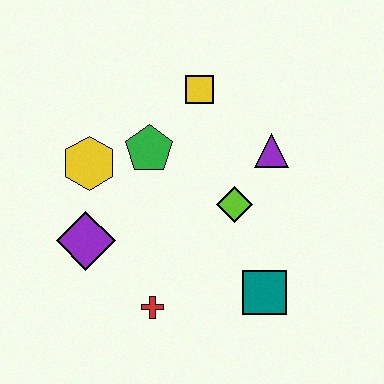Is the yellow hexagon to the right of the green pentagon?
No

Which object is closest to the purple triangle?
The lime diamond is closest to the purple triangle.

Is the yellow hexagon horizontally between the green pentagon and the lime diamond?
No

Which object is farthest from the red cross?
The yellow square is farthest from the red cross.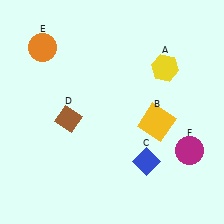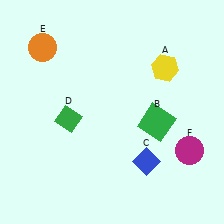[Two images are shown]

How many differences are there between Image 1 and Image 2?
There are 2 differences between the two images.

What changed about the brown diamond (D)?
In Image 1, D is brown. In Image 2, it changed to green.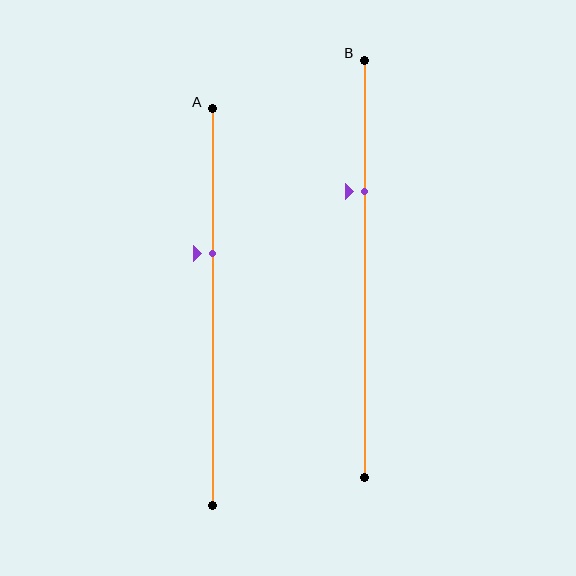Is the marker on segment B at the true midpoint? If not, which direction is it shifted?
No, the marker on segment B is shifted upward by about 19% of the segment length.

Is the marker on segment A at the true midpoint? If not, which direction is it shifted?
No, the marker on segment A is shifted upward by about 14% of the segment length.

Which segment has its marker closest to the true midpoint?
Segment A has its marker closest to the true midpoint.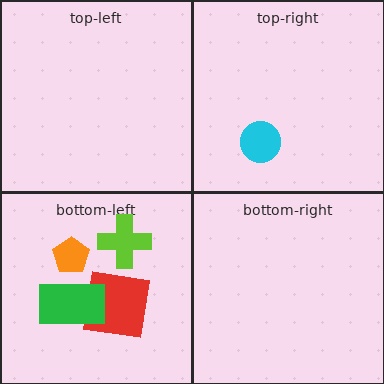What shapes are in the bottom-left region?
The lime cross, the red square, the green rectangle, the orange pentagon.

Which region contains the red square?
The bottom-left region.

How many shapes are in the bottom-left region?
4.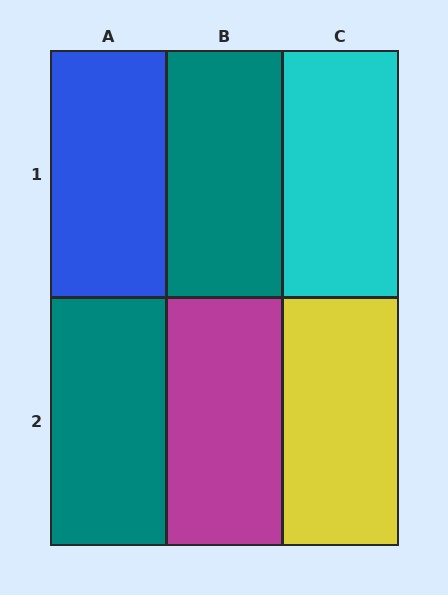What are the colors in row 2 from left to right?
Teal, magenta, yellow.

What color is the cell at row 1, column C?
Cyan.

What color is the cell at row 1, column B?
Teal.